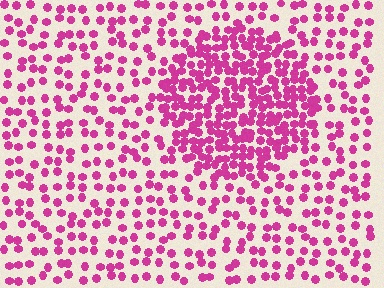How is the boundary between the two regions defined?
The boundary is defined by a change in element density (approximately 2.3x ratio). All elements are the same color, size, and shape.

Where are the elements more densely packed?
The elements are more densely packed inside the circle boundary.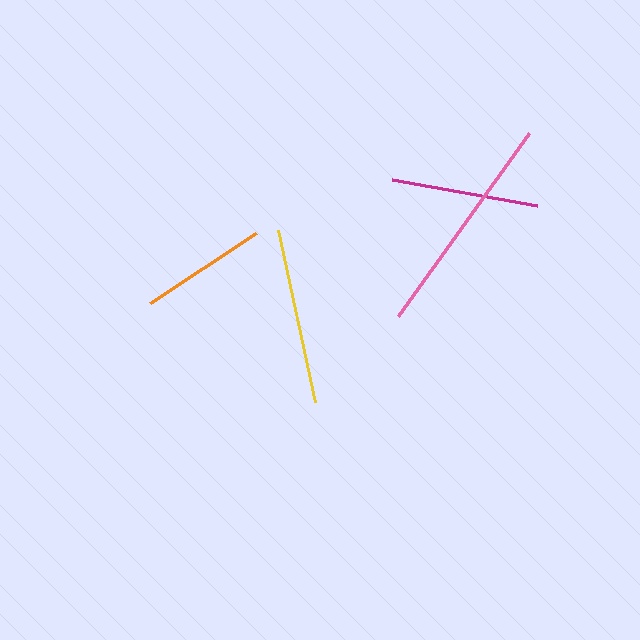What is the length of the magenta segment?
The magenta segment is approximately 148 pixels long.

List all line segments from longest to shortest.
From longest to shortest: pink, yellow, magenta, orange.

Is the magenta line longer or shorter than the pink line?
The pink line is longer than the magenta line.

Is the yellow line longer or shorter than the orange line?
The yellow line is longer than the orange line.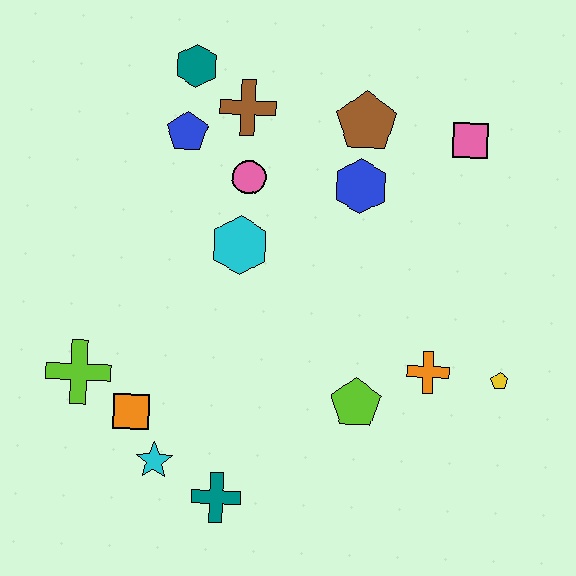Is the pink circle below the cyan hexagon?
No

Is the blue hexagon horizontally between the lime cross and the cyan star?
No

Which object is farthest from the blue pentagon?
The yellow pentagon is farthest from the blue pentagon.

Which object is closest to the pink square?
The brown pentagon is closest to the pink square.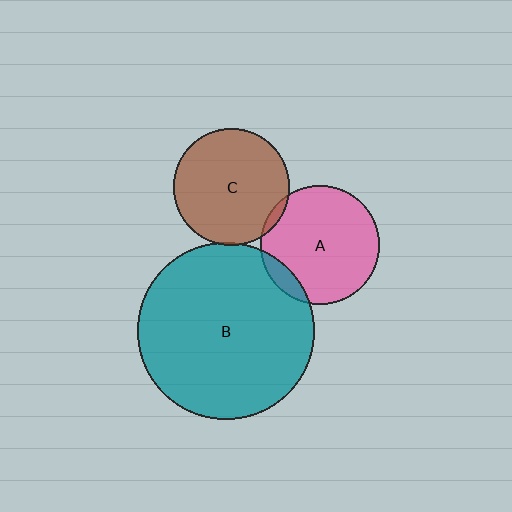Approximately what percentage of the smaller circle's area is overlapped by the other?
Approximately 5%.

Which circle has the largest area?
Circle B (teal).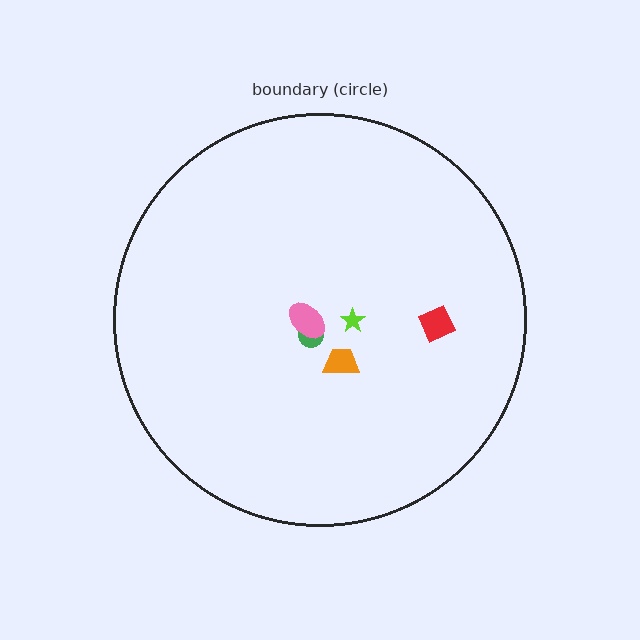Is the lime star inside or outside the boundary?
Inside.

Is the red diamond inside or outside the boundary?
Inside.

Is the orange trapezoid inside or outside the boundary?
Inside.